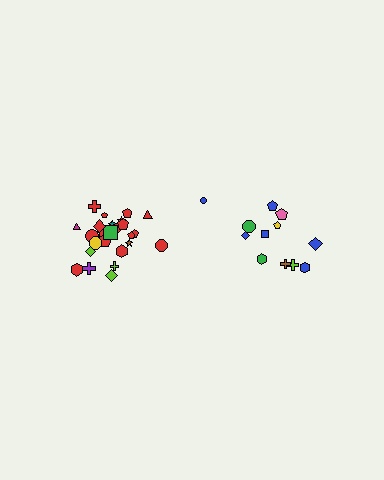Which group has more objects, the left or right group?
The left group.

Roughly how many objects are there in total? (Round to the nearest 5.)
Roughly 35 objects in total.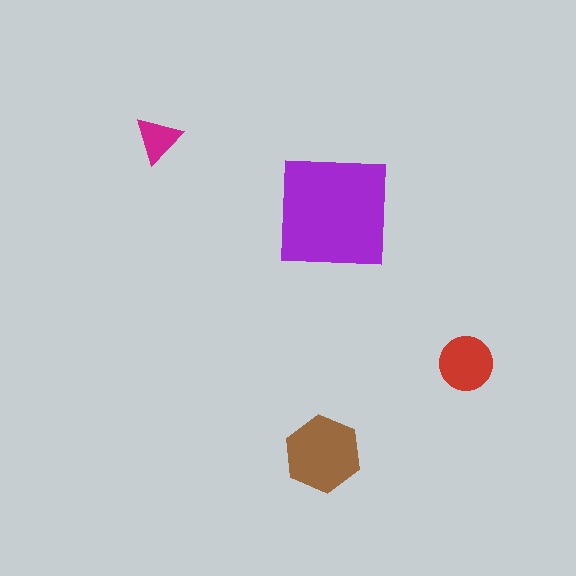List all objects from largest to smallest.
The purple square, the brown hexagon, the red circle, the magenta triangle.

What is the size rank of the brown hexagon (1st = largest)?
2nd.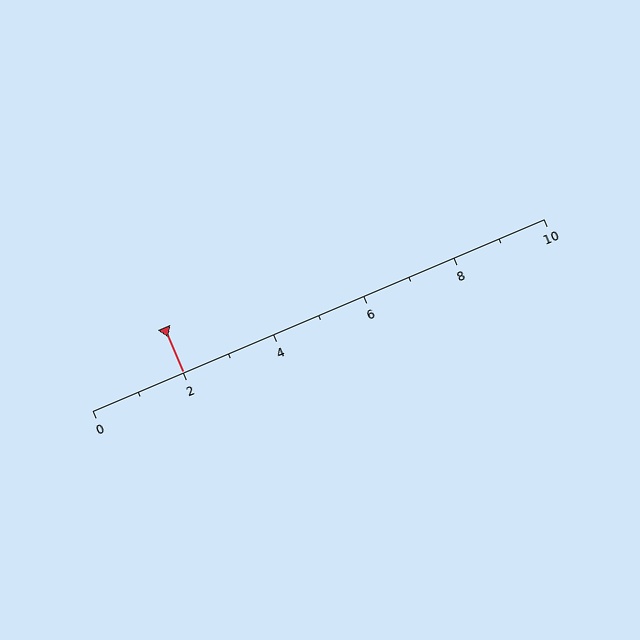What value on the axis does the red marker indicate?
The marker indicates approximately 2.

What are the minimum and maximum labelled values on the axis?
The axis runs from 0 to 10.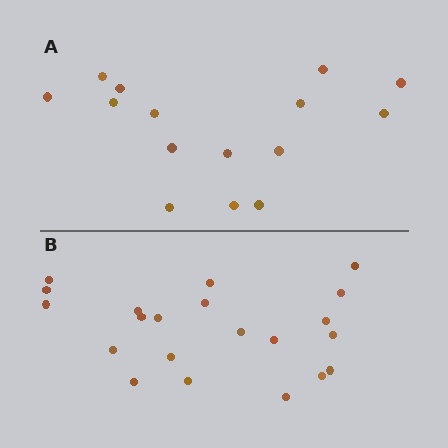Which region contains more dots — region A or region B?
Region B (the bottom region) has more dots.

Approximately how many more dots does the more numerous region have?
Region B has about 6 more dots than region A.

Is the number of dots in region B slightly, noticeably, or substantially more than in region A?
Region B has noticeably more, but not dramatically so. The ratio is roughly 1.4 to 1.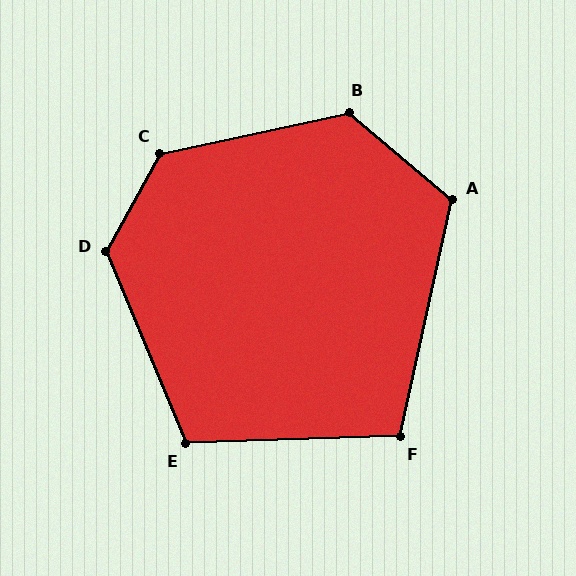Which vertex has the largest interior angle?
C, at approximately 131 degrees.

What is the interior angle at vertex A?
Approximately 118 degrees (obtuse).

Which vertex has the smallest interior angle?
F, at approximately 104 degrees.